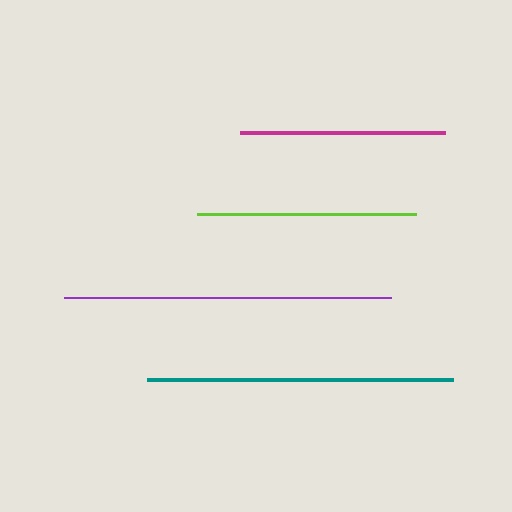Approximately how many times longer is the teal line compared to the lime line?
The teal line is approximately 1.4 times the length of the lime line.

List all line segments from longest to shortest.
From longest to shortest: purple, teal, lime, magenta.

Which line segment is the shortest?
The magenta line is the shortest at approximately 205 pixels.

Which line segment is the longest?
The purple line is the longest at approximately 327 pixels.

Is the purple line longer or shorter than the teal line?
The purple line is longer than the teal line.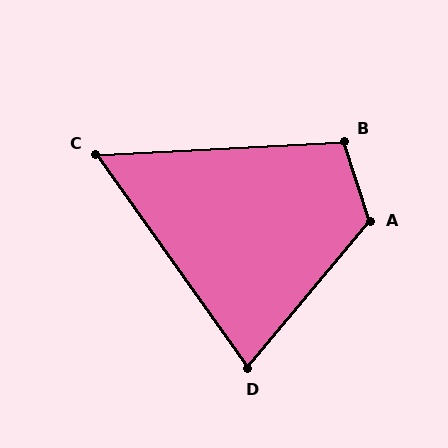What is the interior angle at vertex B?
Approximately 105 degrees (obtuse).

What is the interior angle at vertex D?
Approximately 75 degrees (acute).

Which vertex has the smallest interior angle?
C, at approximately 58 degrees.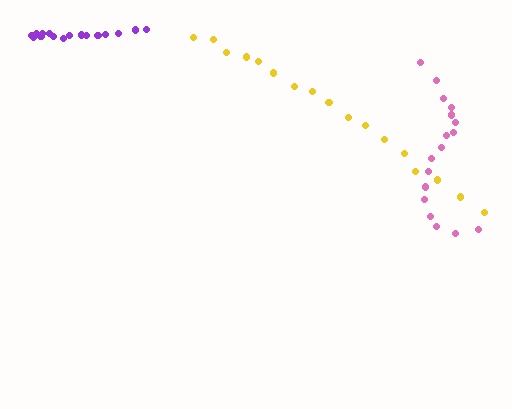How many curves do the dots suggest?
There are 3 distinct paths.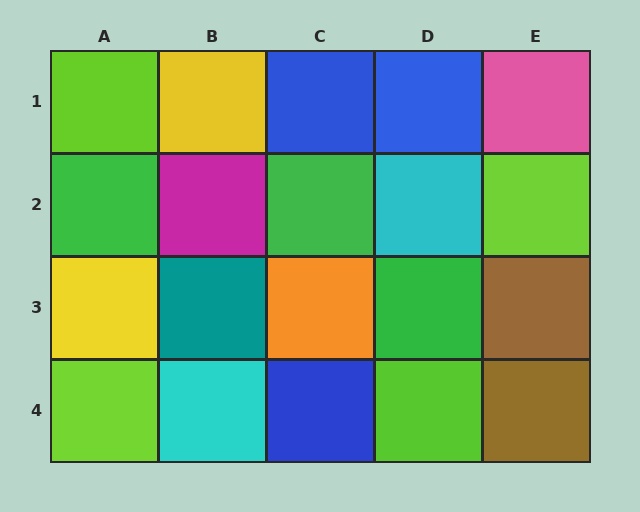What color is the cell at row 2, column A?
Green.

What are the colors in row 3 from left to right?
Yellow, teal, orange, green, brown.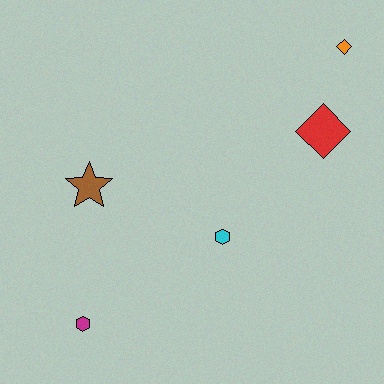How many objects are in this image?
There are 5 objects.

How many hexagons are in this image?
There are 2 hexagons.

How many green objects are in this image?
There are no green objects.